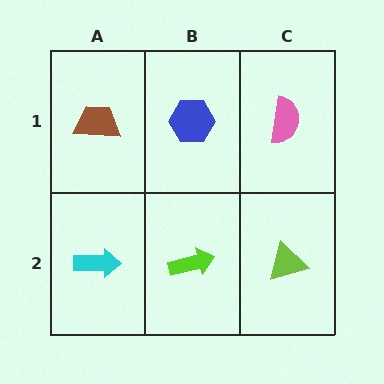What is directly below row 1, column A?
A cyan arrow.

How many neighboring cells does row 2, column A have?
2.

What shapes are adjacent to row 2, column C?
A pink semicircle (row 1, column C), a lime arrow (row 2, column B).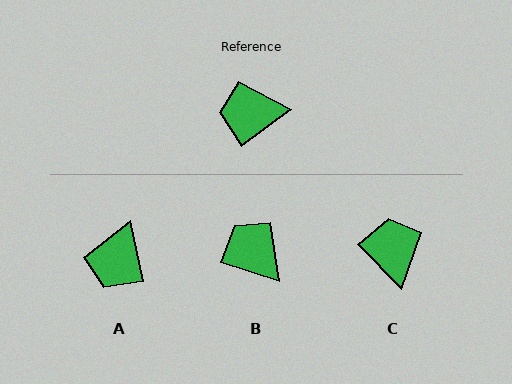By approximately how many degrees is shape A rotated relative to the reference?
Approximately 66 degrees counter-clockwise.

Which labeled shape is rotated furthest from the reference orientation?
C, about 81 degrees away.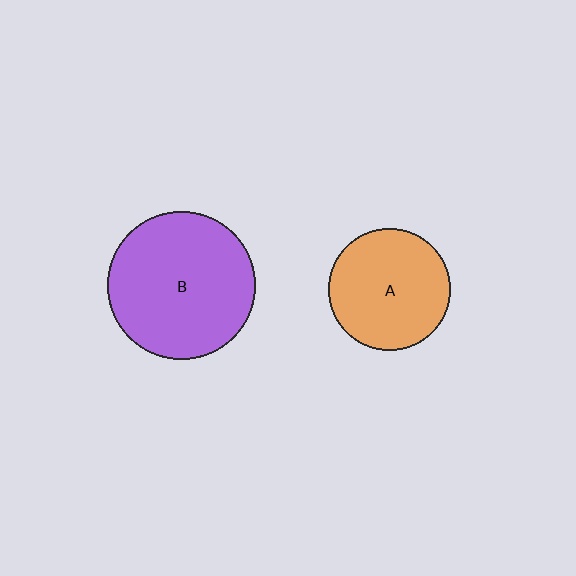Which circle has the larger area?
Circle B (purple).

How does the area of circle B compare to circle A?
Approximately 1.5 times.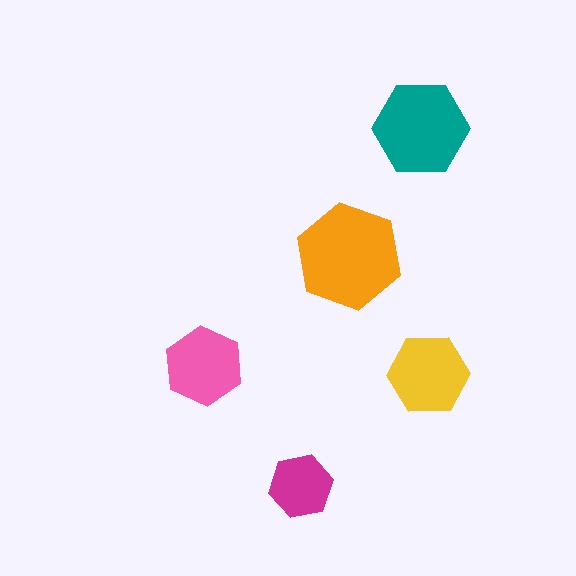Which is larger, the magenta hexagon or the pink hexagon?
The pink one.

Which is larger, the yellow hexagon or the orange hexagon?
The orange one.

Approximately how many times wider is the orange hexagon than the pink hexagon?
About 1.5 times wider.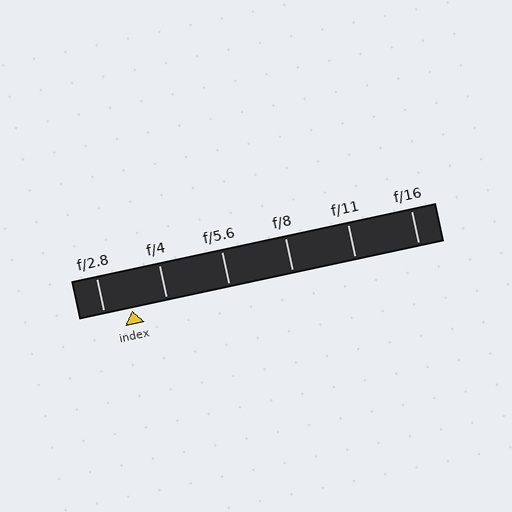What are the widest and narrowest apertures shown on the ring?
The widest aperture shown is f/2.8 and the narrowest is f/16.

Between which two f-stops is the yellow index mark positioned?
The index mark is between f/2.8 and f/4.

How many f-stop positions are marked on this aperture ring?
There are 6 f-stop positions marked.